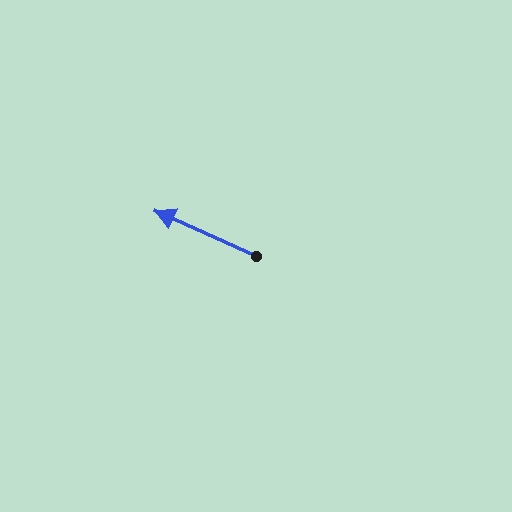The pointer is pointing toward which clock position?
Roughly 10 o'clock.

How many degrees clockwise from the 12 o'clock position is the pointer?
Approximately 294 degrees.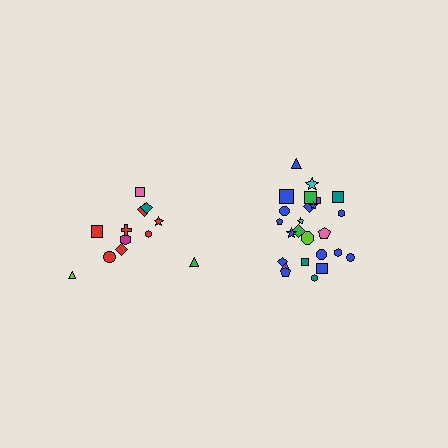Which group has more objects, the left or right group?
The right group.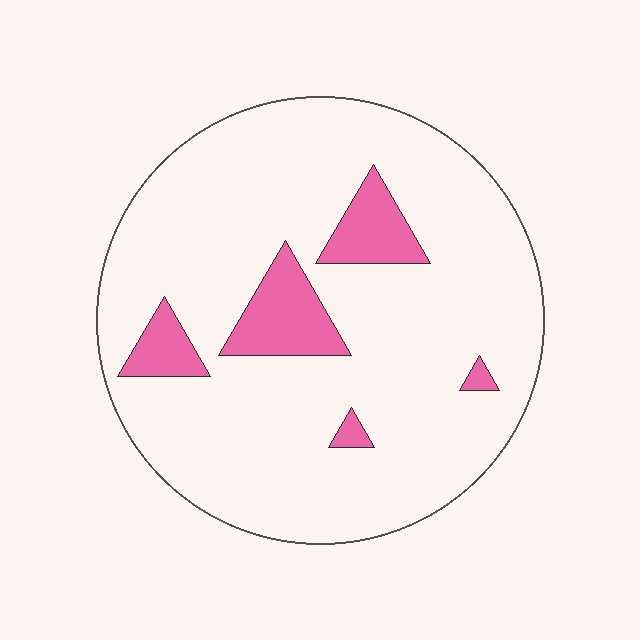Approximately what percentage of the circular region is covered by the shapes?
Approximately 10%.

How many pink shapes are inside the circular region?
5.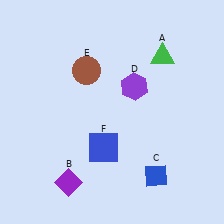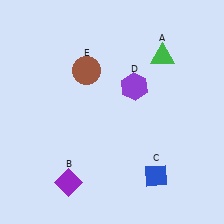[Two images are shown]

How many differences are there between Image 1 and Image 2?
There is 1 difference between the two images.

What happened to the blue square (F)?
The blue square (F) was removed in Image 2. It was in the bottom-left area of Image 1.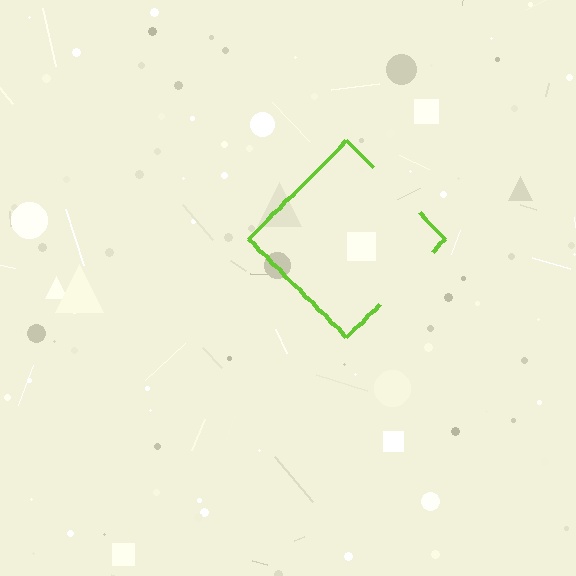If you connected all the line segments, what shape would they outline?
They would outline a diamond.